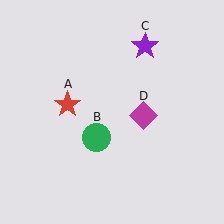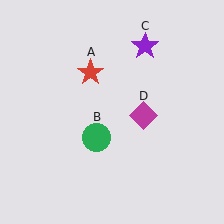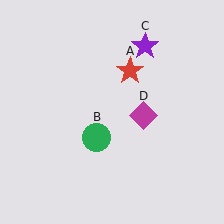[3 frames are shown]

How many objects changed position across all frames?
1 object changed position: red star (object A).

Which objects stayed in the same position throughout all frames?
Green circle (object B) and purple star (object C) and magenta diamond (object D) remained stationary.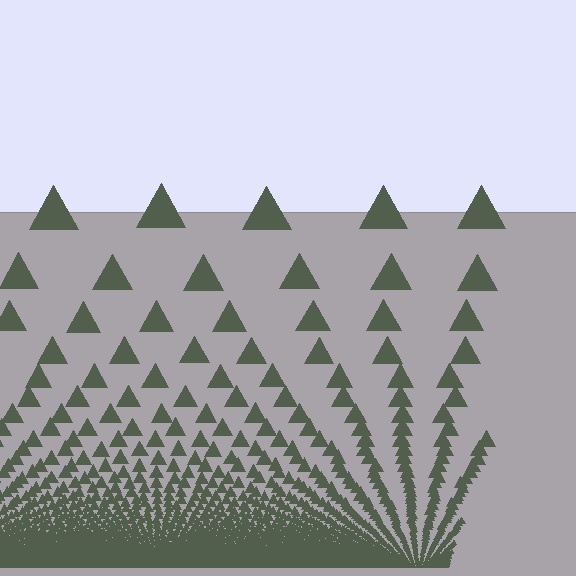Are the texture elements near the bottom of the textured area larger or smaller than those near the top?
Smaller. The gradient is inverted — elements near the bottom are smaller and denser.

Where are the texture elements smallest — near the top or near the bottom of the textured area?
Near the bottom.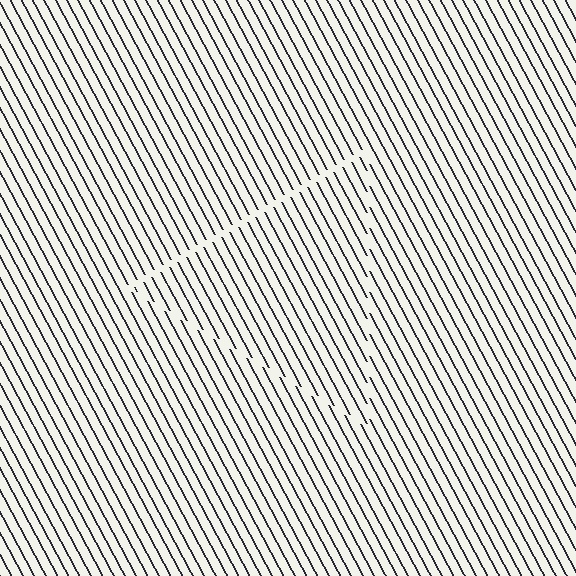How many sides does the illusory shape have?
3 sides — the line-ends trace a triangle.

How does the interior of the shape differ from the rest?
The interior of the shape contains the same grating, shifted by half a period — the contour is defined by the phase discontinuity where line-ends from the inner and outer gratings abut.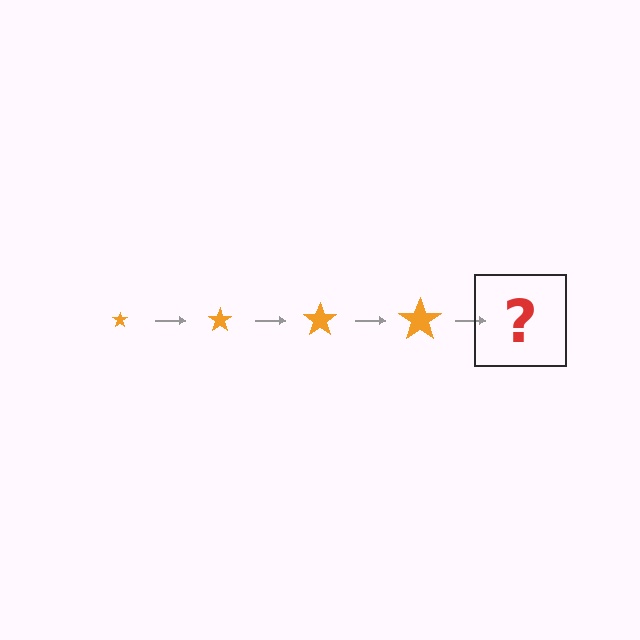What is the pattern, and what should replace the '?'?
The pattern is that the star gets progressively larger each step. The '?' should be an orange star, larger than the previous one.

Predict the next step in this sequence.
The next step is an orange star, larger than the previous one.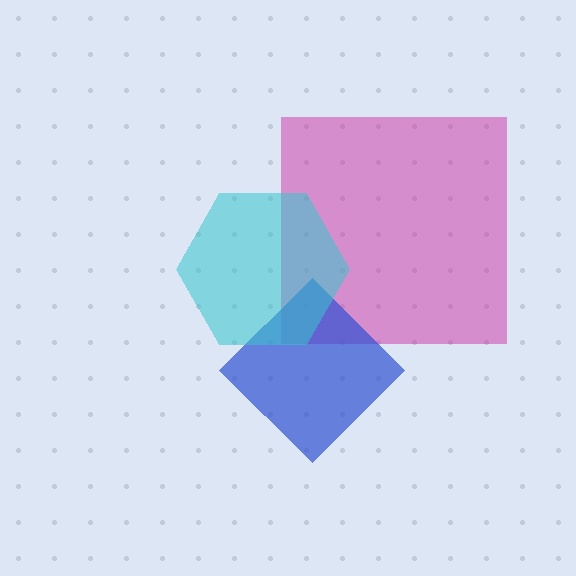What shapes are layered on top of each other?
The layered shapes are: a magenta square, a blue diamond, a cyan hexagon.